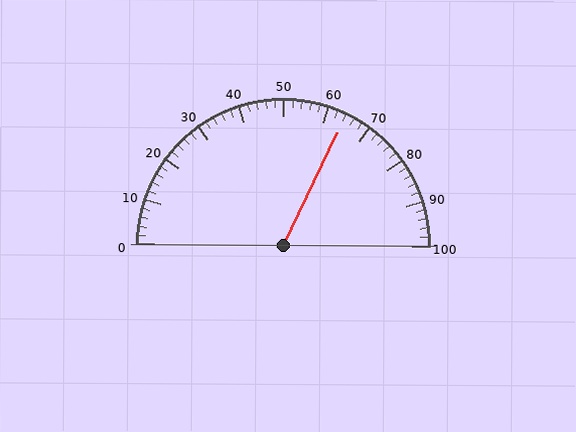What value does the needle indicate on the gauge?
The needle indicates approximately 64.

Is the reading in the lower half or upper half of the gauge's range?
The reading is in the upper half of the range (0 to 100).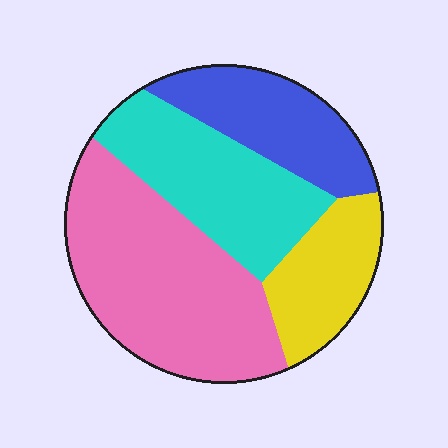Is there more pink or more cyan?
Pink.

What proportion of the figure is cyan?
Cyan takes up about one quarter (1/4) of the figure.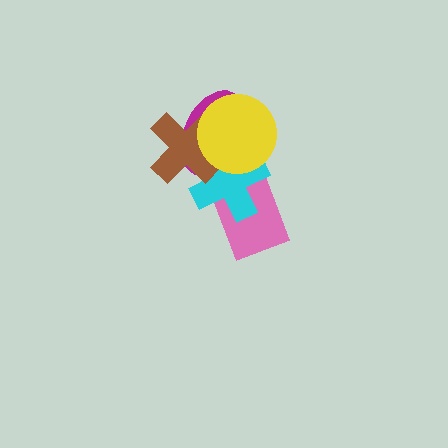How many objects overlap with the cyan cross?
4 objects overlap with the cyan cross.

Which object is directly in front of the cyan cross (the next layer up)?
The brown cross is directly in front of the cyan cross.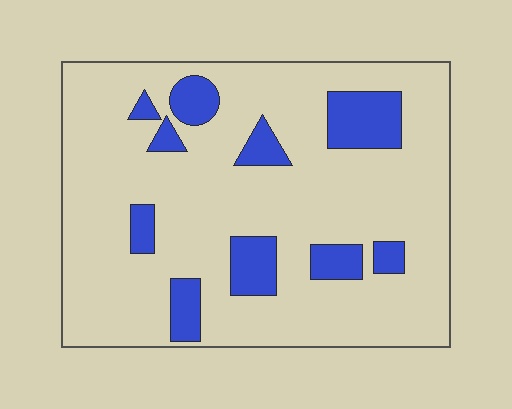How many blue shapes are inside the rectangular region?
10.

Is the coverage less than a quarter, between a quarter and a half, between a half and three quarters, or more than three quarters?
Less than a quarter.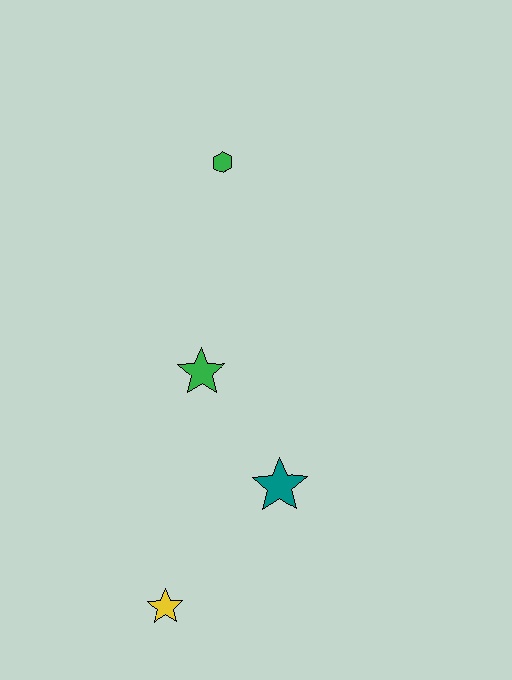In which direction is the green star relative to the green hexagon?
The green star is below the green hexagon.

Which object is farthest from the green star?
The yellow star is farthest from the green star.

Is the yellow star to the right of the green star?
No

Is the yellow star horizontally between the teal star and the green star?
No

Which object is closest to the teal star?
The green star is closest to the teal star.